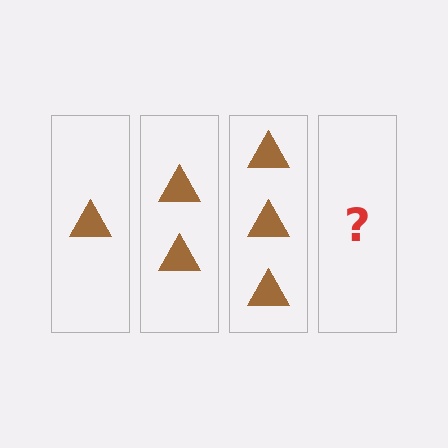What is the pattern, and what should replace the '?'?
The pattern is that each step adds one more triangle. The '?' should be 4 triangles.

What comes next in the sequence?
The next element should be 4 triangles.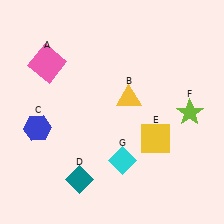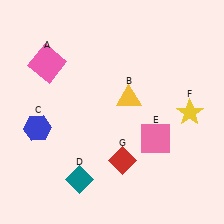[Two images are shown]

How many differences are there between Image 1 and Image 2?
There are 3 differences between the two images.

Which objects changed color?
E changed from yellow to pink. F changed from lime to yellow. G changed from cyan to red.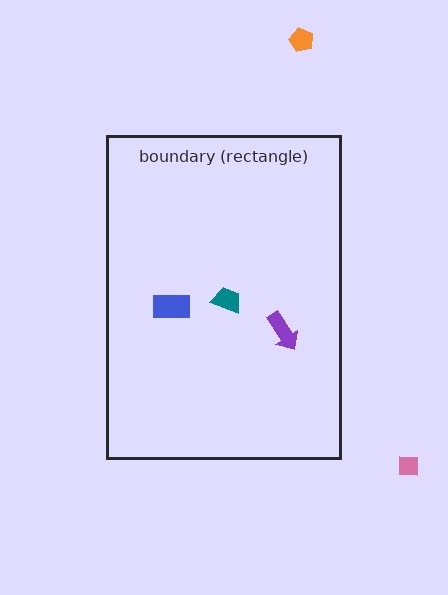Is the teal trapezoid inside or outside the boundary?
Inside.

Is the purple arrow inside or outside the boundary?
Inside.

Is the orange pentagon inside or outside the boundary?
Outside.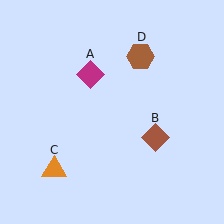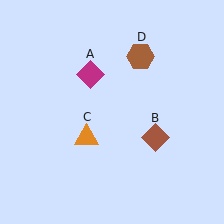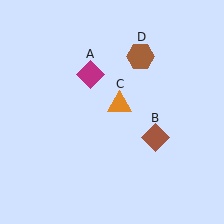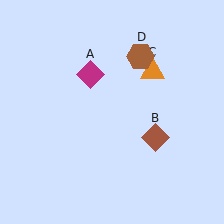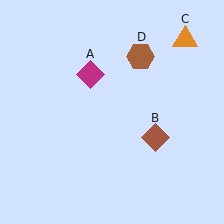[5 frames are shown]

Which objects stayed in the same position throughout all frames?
Magenta diamond (object A) and brown diamond (object B) and brown hexagon (object D) remained stationary.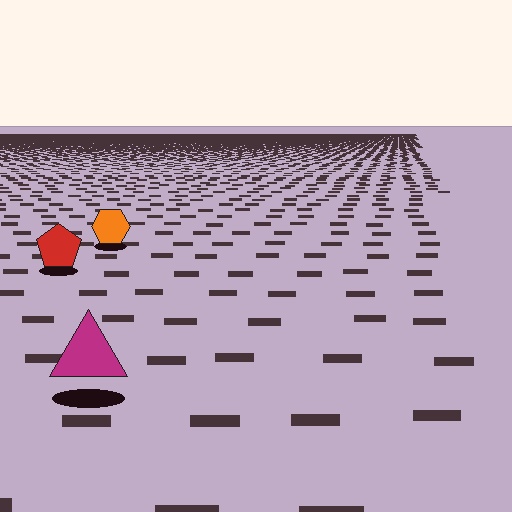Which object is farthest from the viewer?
The orange hexagon is farthest from the viewer. It appears smaller and the ground texture around it is denser.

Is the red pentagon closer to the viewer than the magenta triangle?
No. The magenta triangle is closer — you can tell from the texture gradient: the ground texture is coarser near it.